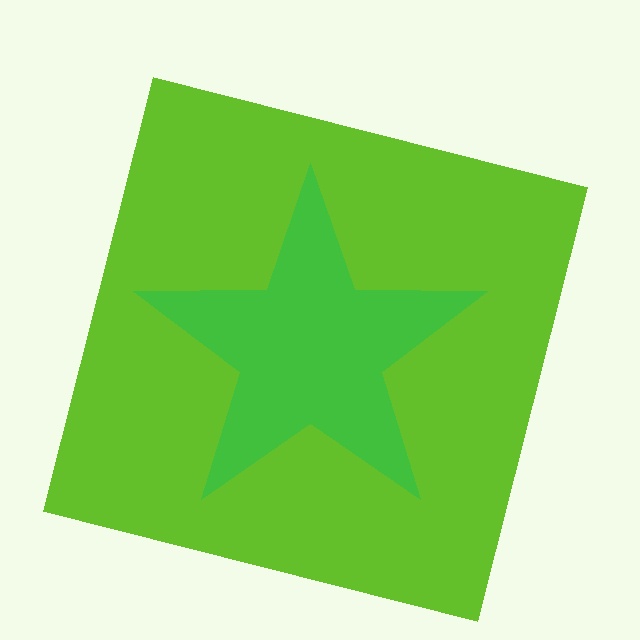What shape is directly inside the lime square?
The green star.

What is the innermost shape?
The green star.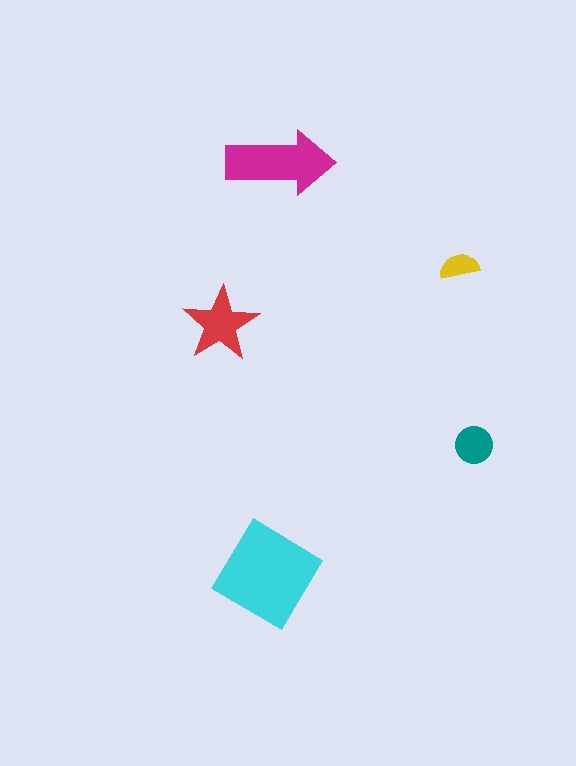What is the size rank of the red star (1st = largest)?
3rd.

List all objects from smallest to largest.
The yellow semicircle, the teal circle, the red star, the magenta arrow, the cyan diamond.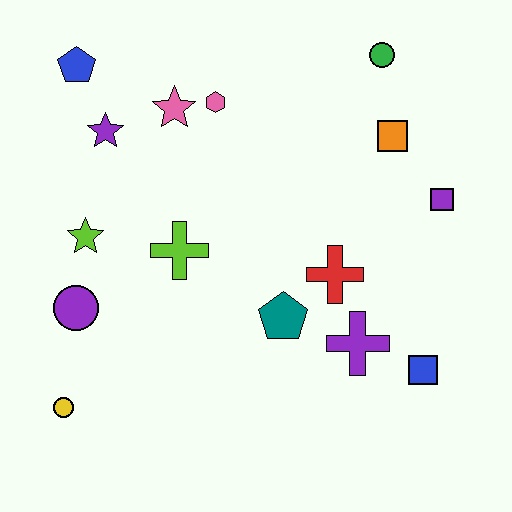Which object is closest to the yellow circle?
The purple circle is closest to the yellow circle.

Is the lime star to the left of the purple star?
Yes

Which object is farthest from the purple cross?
The blue pentagon is farthest from the purple cross.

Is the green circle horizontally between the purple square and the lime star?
Yes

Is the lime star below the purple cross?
No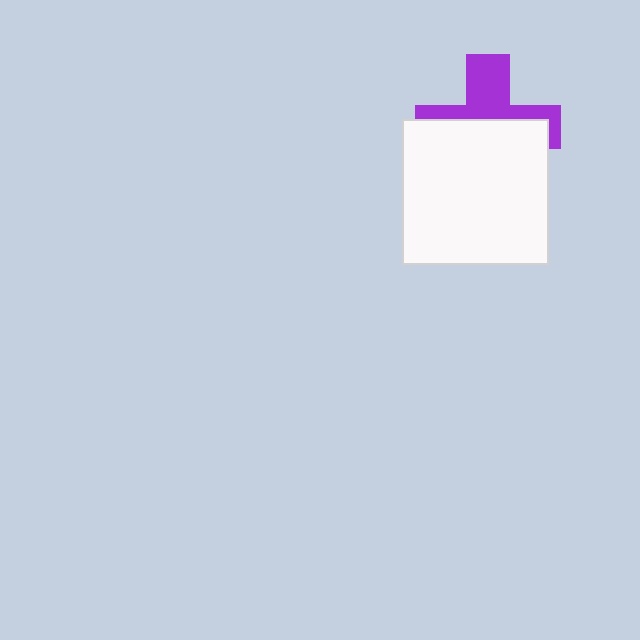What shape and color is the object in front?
The object in front is a white square.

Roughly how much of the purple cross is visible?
A small part of it is visible (roughly 43%).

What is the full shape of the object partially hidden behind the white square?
The partially hidden object is a purple cross.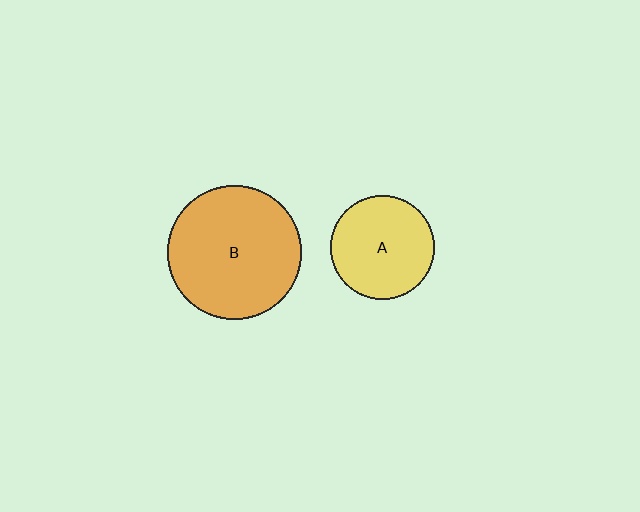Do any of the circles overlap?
No, none of the circles overlap.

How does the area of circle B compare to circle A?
Approximately 1.6 times.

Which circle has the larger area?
Circle B (orange).